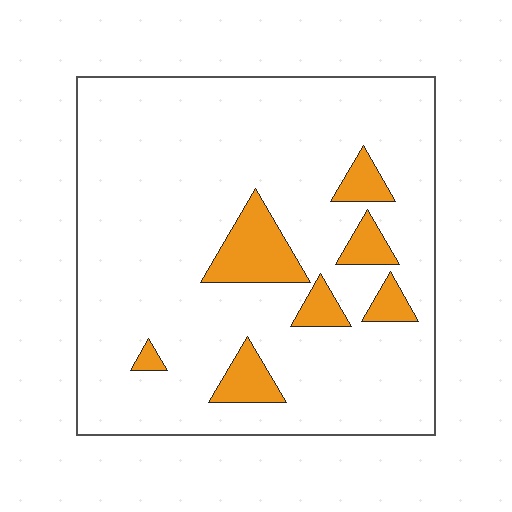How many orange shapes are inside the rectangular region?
7.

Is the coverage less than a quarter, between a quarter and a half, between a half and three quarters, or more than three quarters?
Less than a quarter.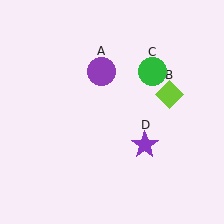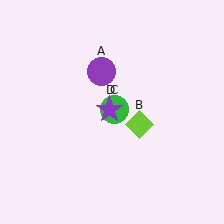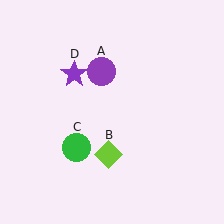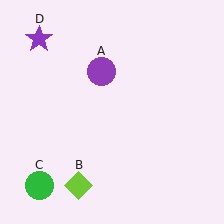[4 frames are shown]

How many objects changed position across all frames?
3 objects changed position: lime diamond (object B), green circle (object C), purple star (object D).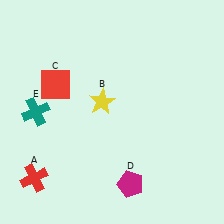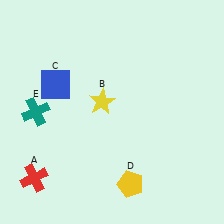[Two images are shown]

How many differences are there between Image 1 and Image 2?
There are 2 differences between the two images.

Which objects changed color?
C changed from red to blue. D changed from magenta to yellow.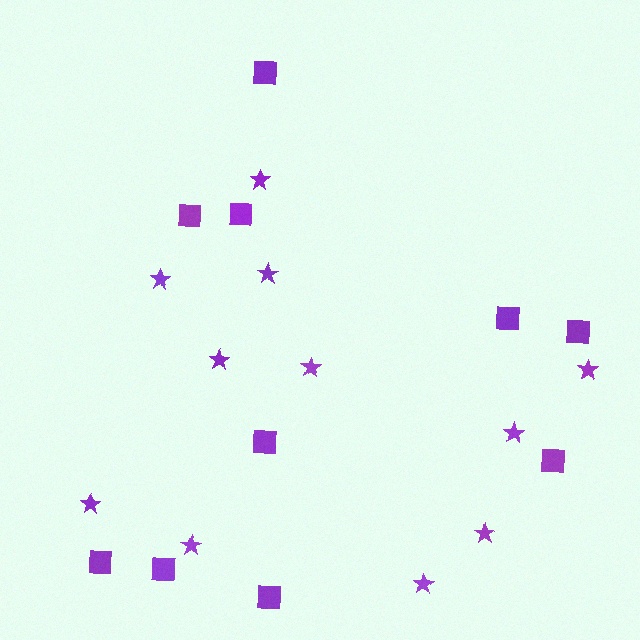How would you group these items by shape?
There are 2 groups: one group of squares (10) and one group of stars (11).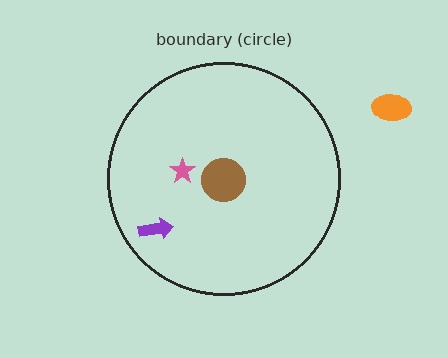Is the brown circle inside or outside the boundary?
Inside.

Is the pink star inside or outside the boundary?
Inside.